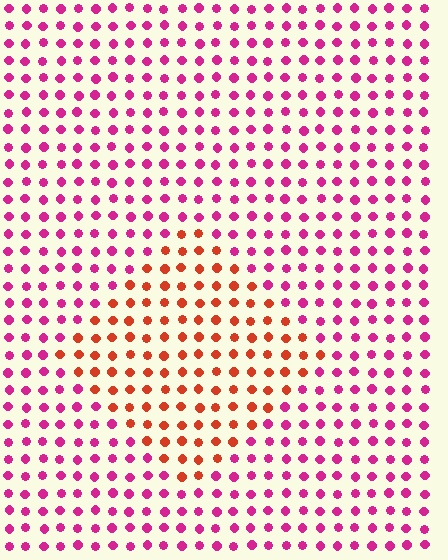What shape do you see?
I see a diamond.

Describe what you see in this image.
The image is filled with small magenta elements in a uniform arrangement. A diamond-shaped region is visible where the elements are tinted to a slightly different hue, forming a subtle color boundary.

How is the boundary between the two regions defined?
The boundary is defined purely by a slight shift in hue (about 46 degrees). Spacing, size, and orientation are identical on both sides.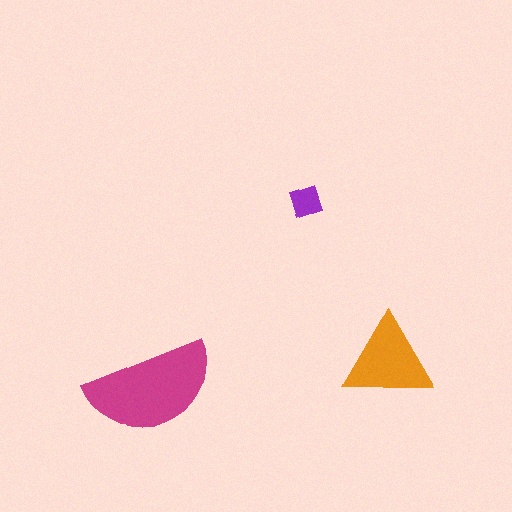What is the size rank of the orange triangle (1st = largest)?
2nd.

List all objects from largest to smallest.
The magenta semicircle, the orange triangle, the purple diamond.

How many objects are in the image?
There are 3 objects in the image.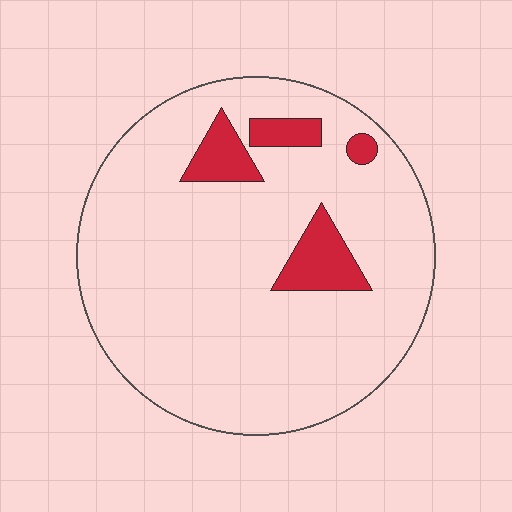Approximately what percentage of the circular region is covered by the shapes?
Approximately 10%.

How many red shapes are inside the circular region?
4.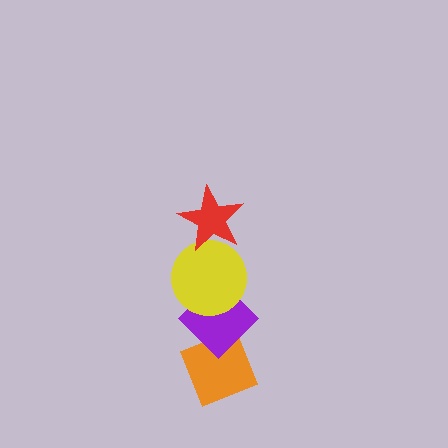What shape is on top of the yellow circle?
The red star is on top of the yellow circle.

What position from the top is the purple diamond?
The purple diamond is 3rd from the top.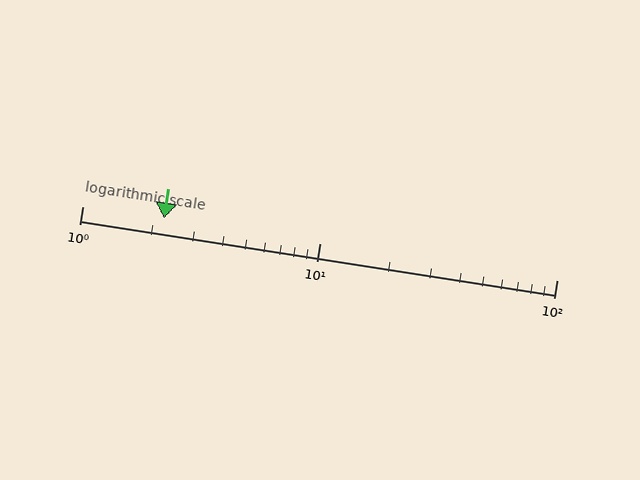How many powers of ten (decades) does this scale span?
The scale spans 2 decades, from 1 to 100.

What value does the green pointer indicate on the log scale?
The pointer indicates approximately 2.2.